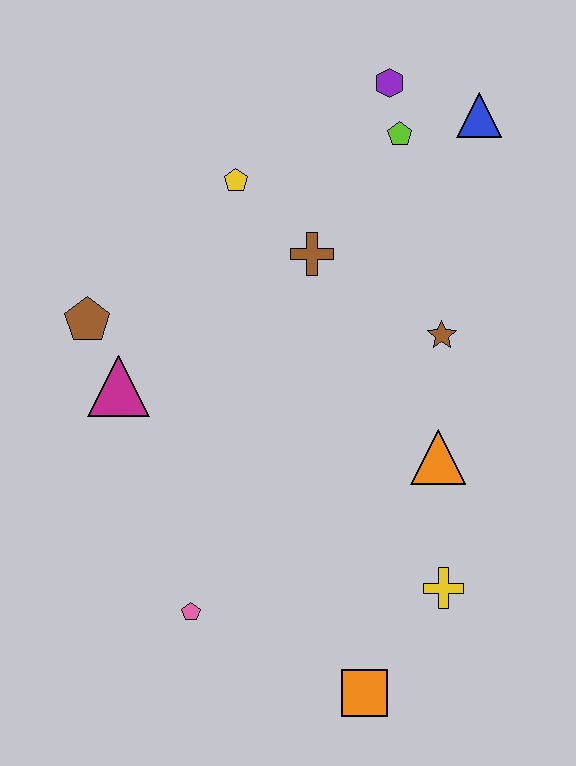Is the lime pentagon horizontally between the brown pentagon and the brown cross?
No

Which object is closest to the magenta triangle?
The brown pentagon is closest to the magenta triangle.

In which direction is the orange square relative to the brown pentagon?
The orange square is below the brown pentagon.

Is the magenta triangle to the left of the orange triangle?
Yes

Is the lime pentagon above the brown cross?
Yes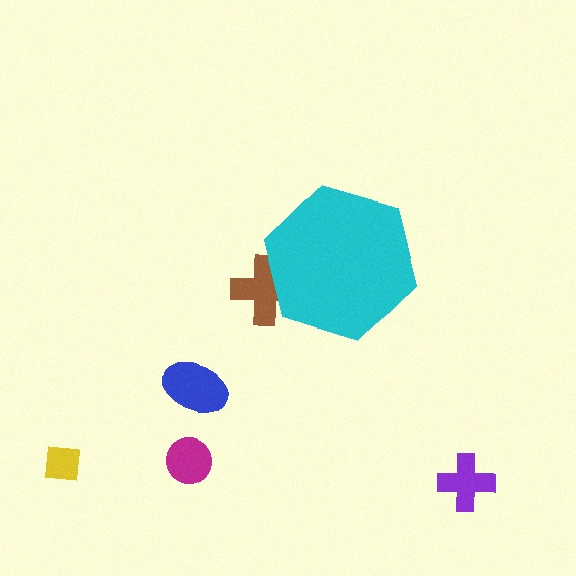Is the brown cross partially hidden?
Yes, the brown cross is partially hidden behind the cyan hexagon.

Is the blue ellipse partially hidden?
No, the blue ellipse is fully visible.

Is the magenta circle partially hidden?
No, the magenta circle is fully visible.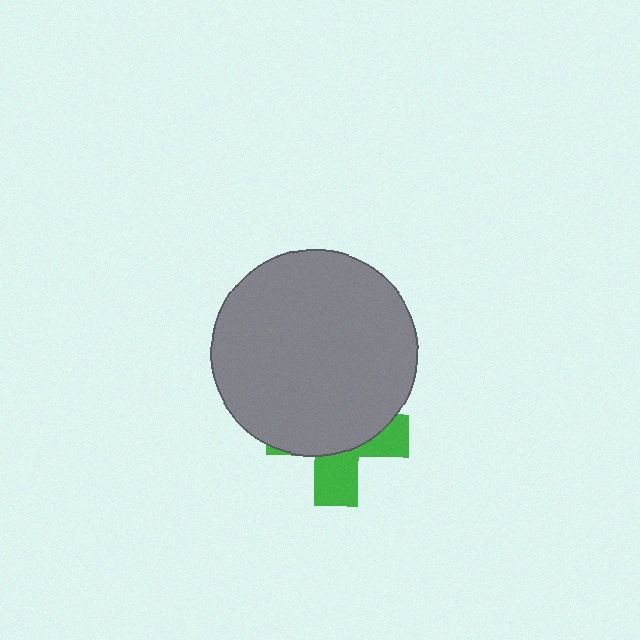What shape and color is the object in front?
The object in front is a gray circle.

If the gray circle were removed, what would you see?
You would see the complete green cross.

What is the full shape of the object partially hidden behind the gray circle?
The partially hidden object is a green cross.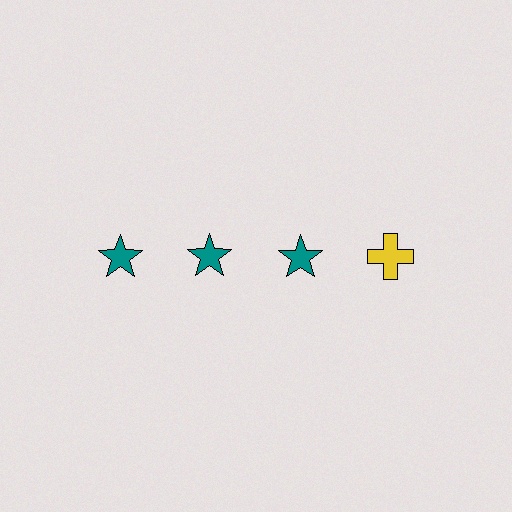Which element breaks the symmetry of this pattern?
The yellow cross in the top row, second from right column breaks the symmetry. All other shapes are teal stars.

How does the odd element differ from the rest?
It differs in both color (yellow instead of teal) and shape (cross instead of star).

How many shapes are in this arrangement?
There are 4 shapes arranged in a grid pattern.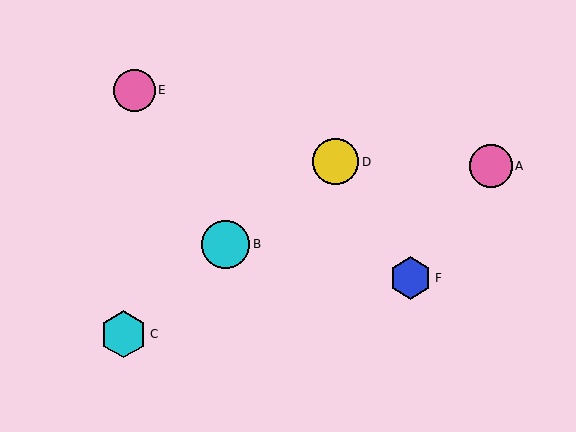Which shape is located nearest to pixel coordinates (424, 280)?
The blue hexagon (labeled F) at (410, 278) is nearest to that location.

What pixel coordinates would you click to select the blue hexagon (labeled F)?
Click at (410, 278) to select the blue hexagon F.